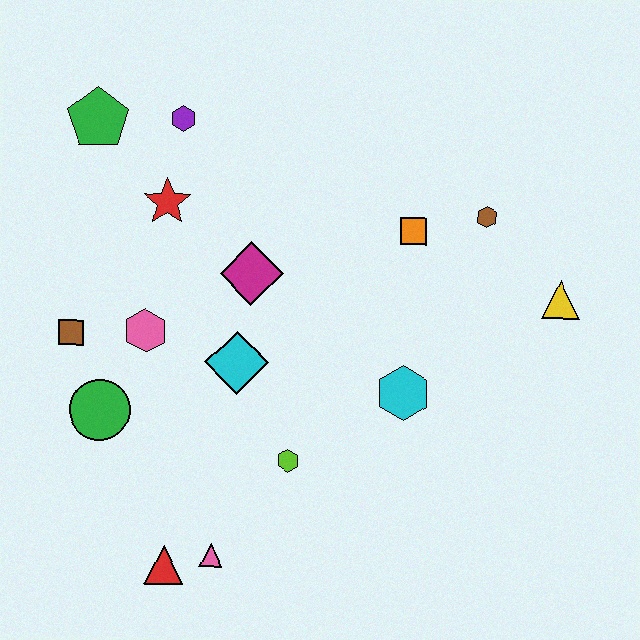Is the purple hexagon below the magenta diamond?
No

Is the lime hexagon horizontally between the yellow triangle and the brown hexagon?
No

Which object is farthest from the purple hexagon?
The red triangle is farthest from the purple hexagon.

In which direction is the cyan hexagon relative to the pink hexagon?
The cyan hexagon is to the right of the pink hexagon.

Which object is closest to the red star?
The purple hexagon is closest to the red star.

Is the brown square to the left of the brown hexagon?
Yes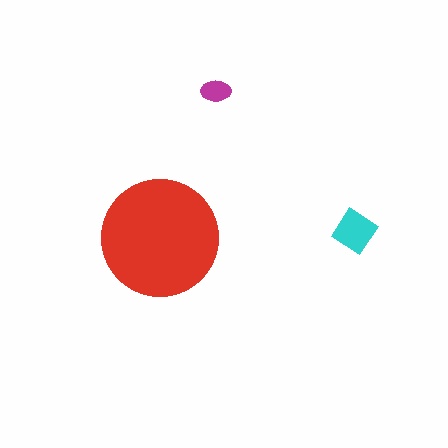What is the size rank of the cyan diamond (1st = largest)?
2nd.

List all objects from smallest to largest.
The magenta ellipse, the cyan diamond, the red circle.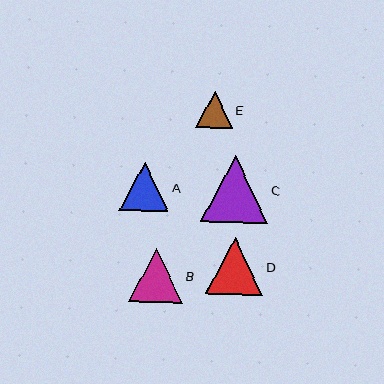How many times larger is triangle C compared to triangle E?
Triangle C is approximately 1.8 times the size of triangle E.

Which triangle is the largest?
Triangle C is the largest with a size of approximately 67 pixels.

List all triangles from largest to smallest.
From largest to smallest: C, D, B, A, E.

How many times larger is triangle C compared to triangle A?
Triangle C is approximately 1.4 times the size of triangle A.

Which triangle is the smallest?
Triangle E is the smallest with a size of approximately 37 pixels.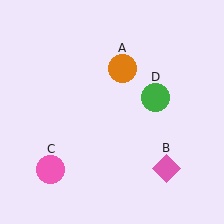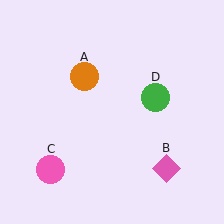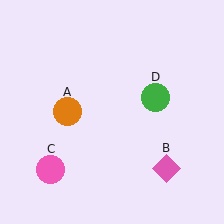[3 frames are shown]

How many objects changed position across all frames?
1 object changed position: orange circle (object A).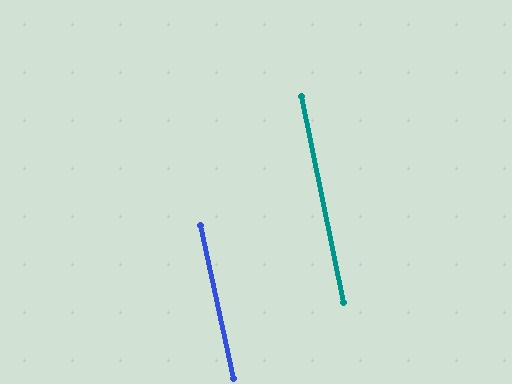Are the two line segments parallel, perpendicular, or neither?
Parallel — their directions differ by only 0.8°.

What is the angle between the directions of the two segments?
Approximately 1 degree.